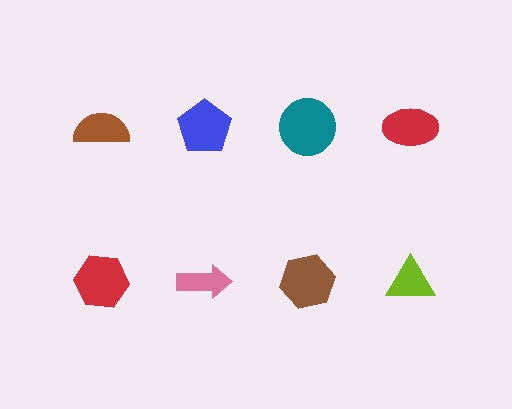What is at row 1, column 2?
A blue pentagon.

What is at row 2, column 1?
A red hexagon.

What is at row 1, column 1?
A brown semicircle.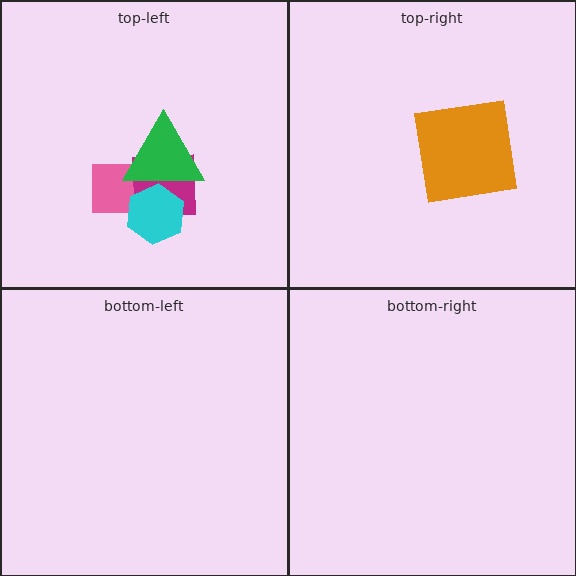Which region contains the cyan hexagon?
The top-left region.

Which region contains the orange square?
The top-right region.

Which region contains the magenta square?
The top-left region.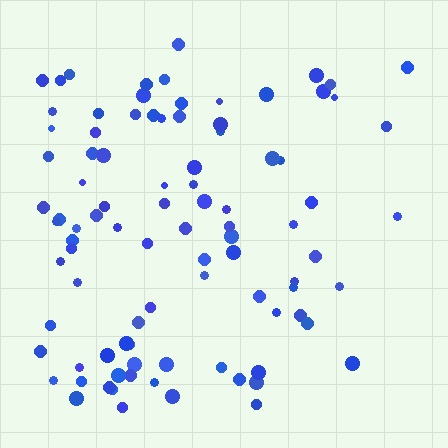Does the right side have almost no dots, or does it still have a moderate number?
Still a moderate number, just noticeably fewer than the left.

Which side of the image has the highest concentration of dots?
The left.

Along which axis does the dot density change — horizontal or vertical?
Horizontal.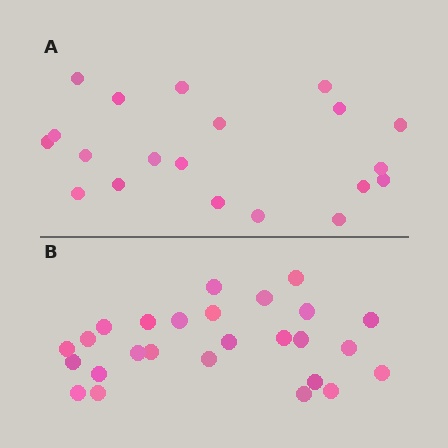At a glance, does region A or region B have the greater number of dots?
Region B (the bottom region) has more dots.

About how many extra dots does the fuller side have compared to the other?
Region B has about 6 more dots than region A.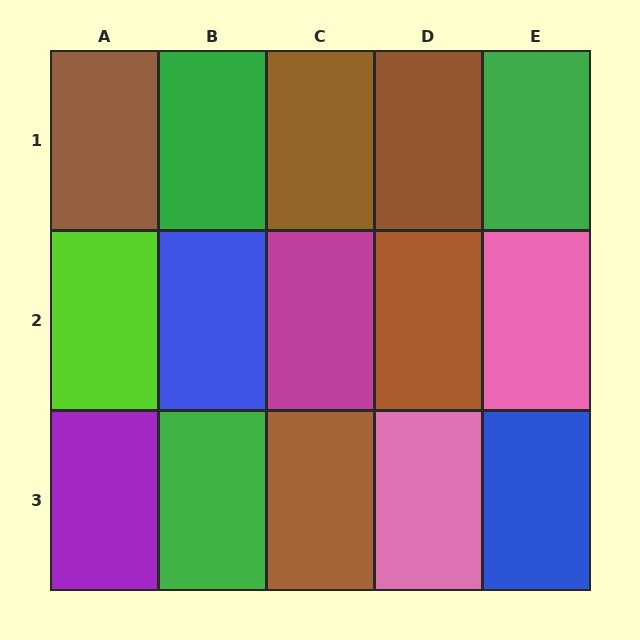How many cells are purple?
1 cell is purple.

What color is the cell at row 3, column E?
Blue.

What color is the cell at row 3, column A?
Purple.